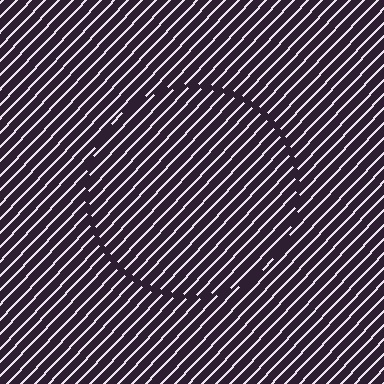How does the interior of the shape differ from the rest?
The interior of the shape contains the same grating, shifted by half a period — the contour is defined by the phase discontinuity where line-ends from the inner and outer gratings abut.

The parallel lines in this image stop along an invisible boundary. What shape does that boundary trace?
An illusory circle. The interior of the shape contains the same grating, shifted by half a period — the contour is defined by the phase discontinuity where line-ends from the inner and outer gratings abut.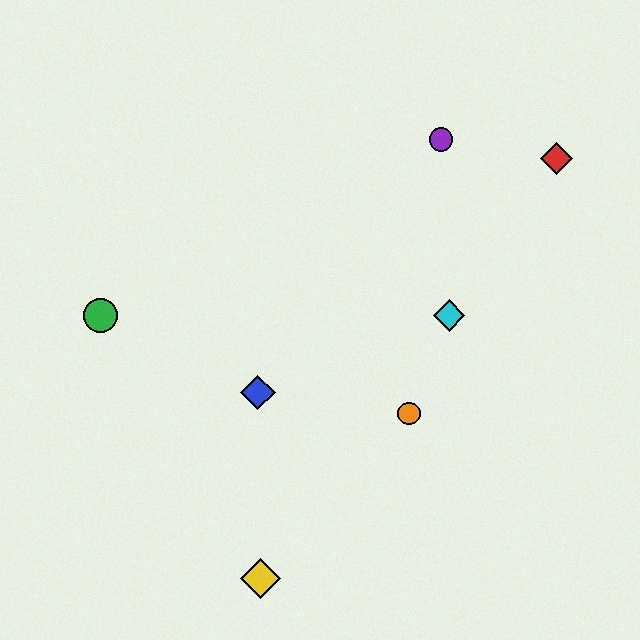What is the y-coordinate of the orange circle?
The orange circle is at y≈413.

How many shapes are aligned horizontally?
2 shapes (the green circle, the cyan diamond) are aligned horizontally.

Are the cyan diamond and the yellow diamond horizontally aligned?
No, the cyan diamond is at y≈315 and the yellow diamond is at y≈579.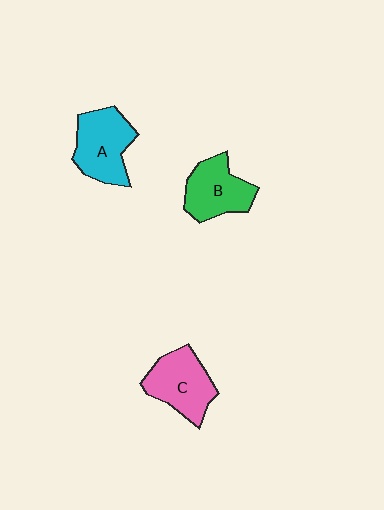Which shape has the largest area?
Shape A (cyan).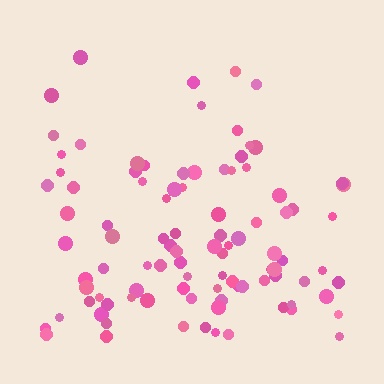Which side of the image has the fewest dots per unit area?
The top.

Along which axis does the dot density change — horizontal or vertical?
Vertical.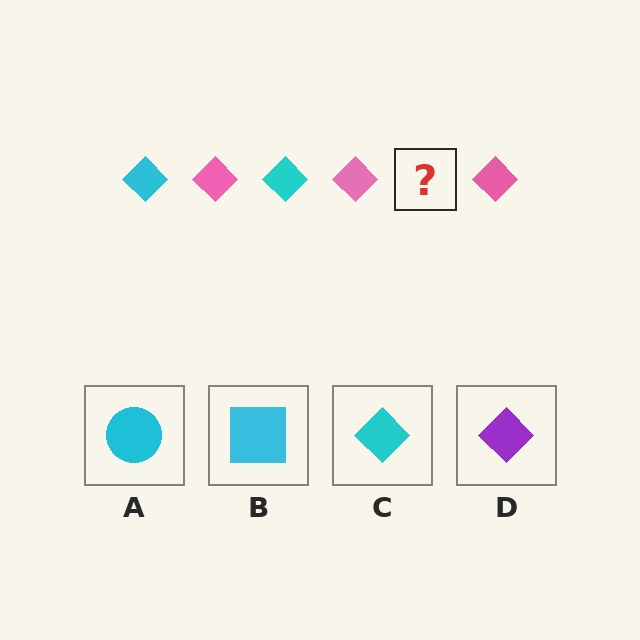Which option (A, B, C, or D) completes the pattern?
C.